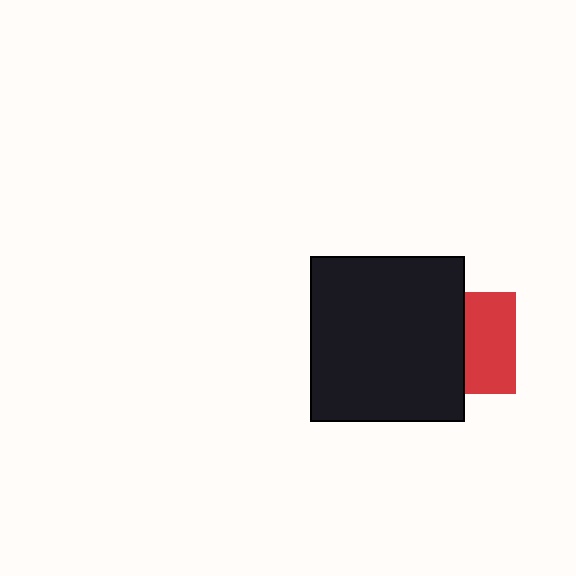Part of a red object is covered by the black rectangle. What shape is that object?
It is a square.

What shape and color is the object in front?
The object in front is a black rectangle.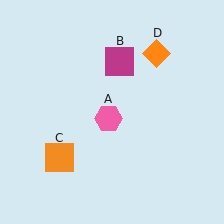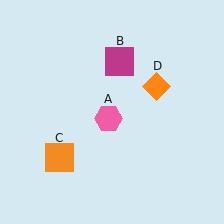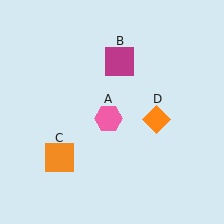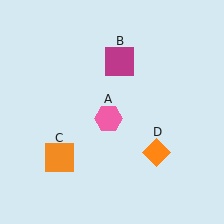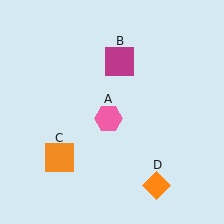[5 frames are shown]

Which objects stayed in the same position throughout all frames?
Pink hexagon (object A) and magenta square (object B) and orange square (object C) remained stationary.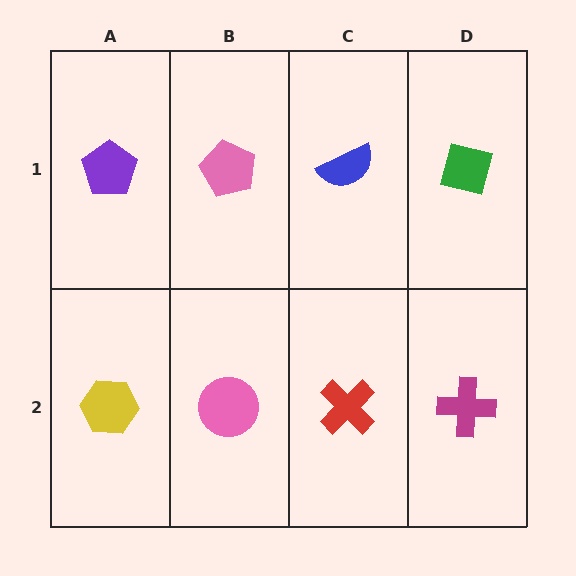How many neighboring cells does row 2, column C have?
3.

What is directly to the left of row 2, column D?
A red cross.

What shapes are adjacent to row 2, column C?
A blue semicircle (row 1, column C), a pink circle (row 2, column B), a magenta cross (row 2, column D).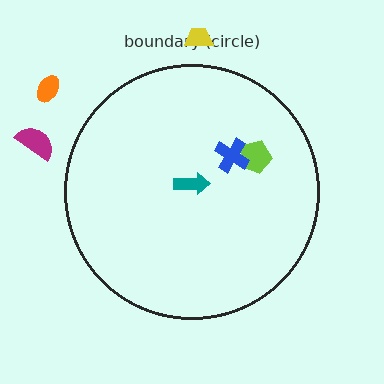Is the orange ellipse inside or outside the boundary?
Outside.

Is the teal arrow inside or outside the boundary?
Inside.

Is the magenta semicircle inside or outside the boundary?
Outside.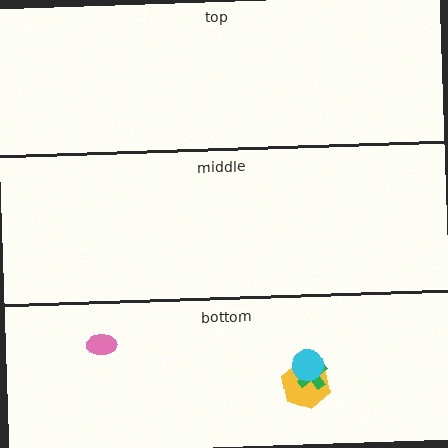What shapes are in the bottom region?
The pink ellipse, the yellow hexagon, the green cross, the cyan circle.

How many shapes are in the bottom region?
4.